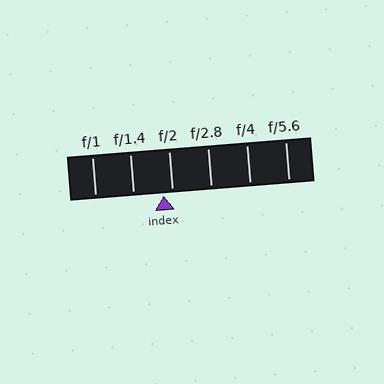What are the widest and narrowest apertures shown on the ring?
The widest aperture shown is f/1 and the narrowest is f/5.6.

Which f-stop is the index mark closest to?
The index mark is closest to f/2.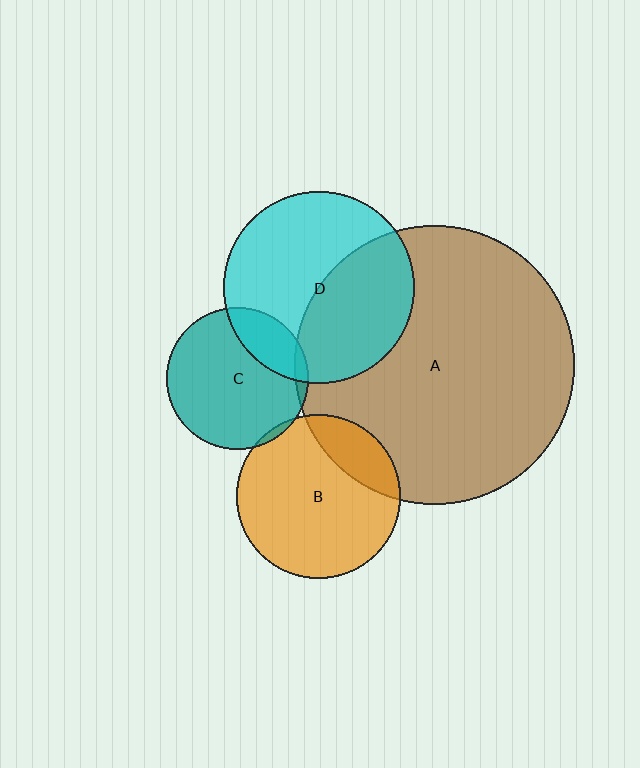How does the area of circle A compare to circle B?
Approximately 2.9 times.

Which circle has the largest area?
Circle A (brown).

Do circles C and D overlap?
Yes.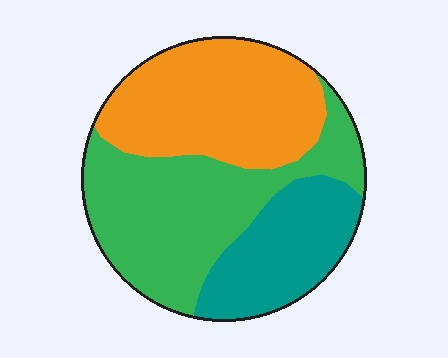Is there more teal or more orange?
Orange.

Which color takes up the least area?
Teal, at roughly 25%.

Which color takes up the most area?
Green, at roughly 40%.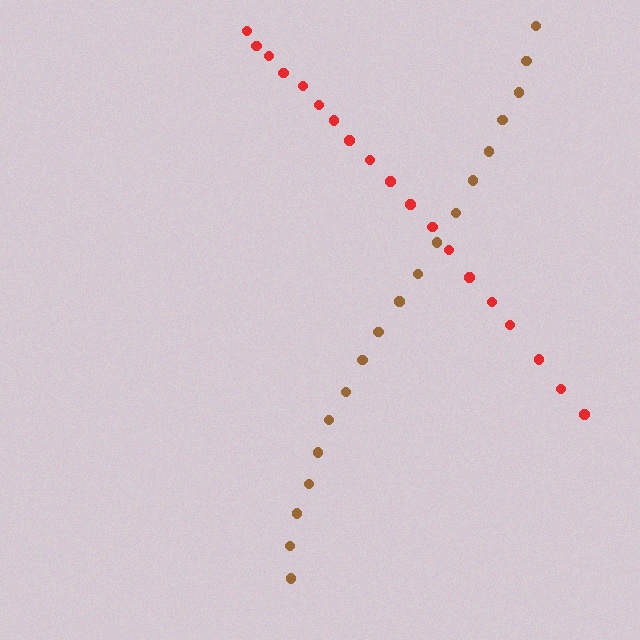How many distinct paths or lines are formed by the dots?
There are 2 distinct paths.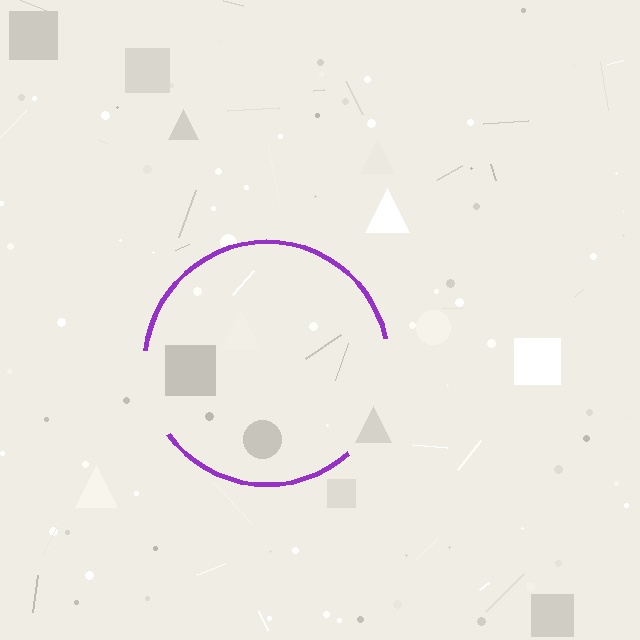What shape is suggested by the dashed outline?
The dashed outline suggests a circle.